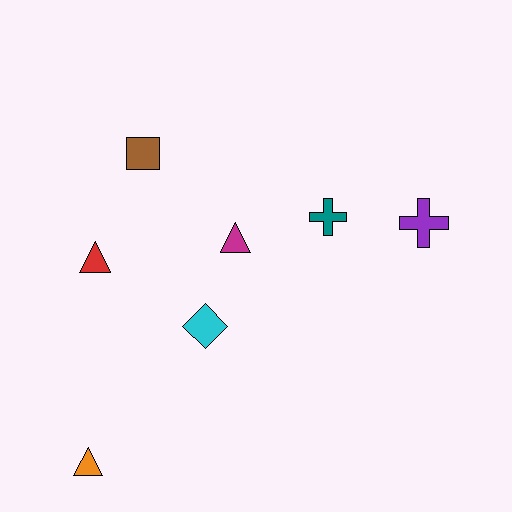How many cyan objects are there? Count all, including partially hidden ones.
There is 1 cyan object.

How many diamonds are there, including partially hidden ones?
There is 1 diamond.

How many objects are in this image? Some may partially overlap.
There are 7 objects.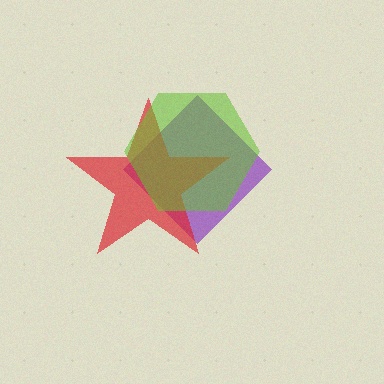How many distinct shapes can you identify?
There are 3 distinct shapes: a purple diamond, a red star, a lime hexagon.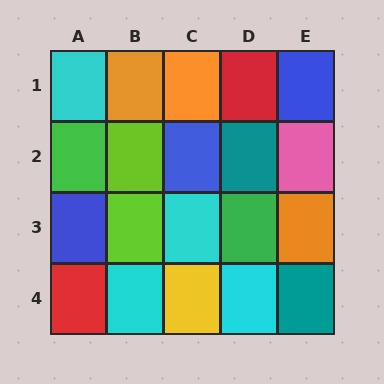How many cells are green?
2 cells are green.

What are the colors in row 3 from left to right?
Blue, lime, cyan, green, orange.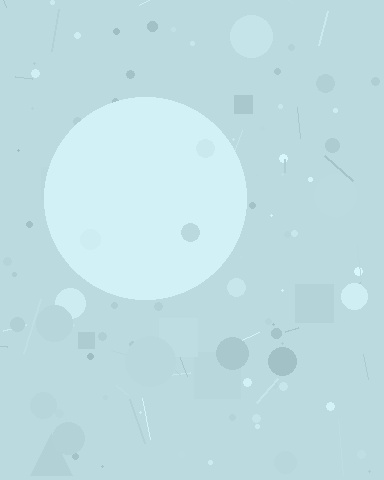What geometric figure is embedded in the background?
A circle is embedded in the background.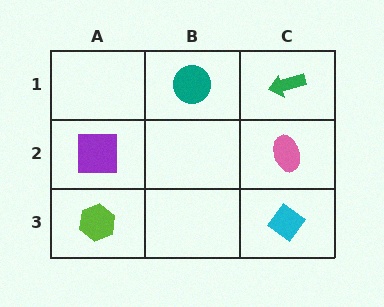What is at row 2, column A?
A purple square.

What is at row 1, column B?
A teal circle.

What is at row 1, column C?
A green arrow.